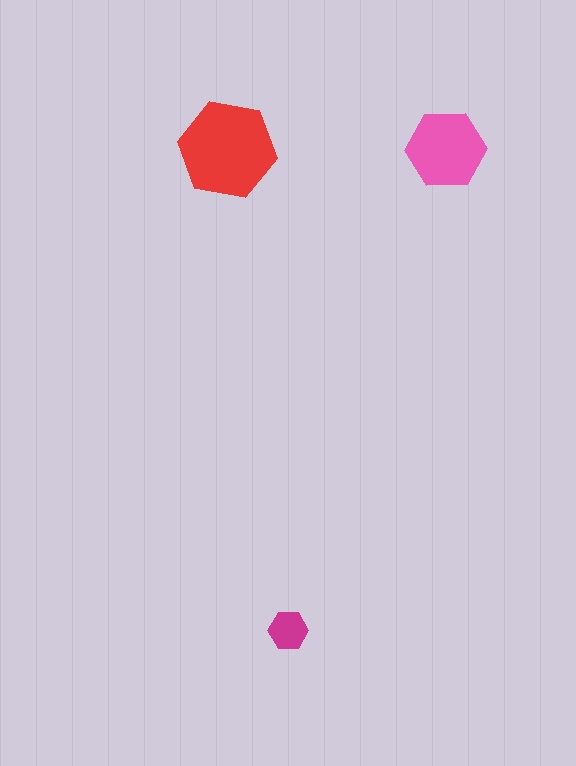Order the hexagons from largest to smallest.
the red one, the pink one, the magenta one.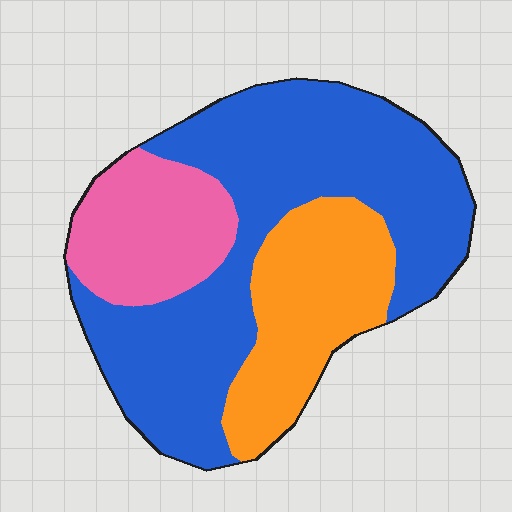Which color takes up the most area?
Blue, at roughly 55%.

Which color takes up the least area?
Pink, at roughly 20%.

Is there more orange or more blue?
Blue.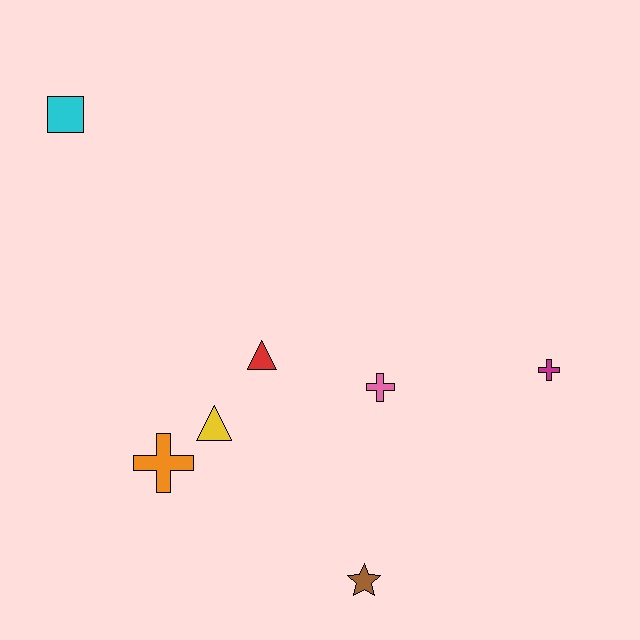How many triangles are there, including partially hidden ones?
There are 2 triangles.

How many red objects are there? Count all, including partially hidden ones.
There is 1 red object.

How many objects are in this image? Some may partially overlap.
There are 7 objects.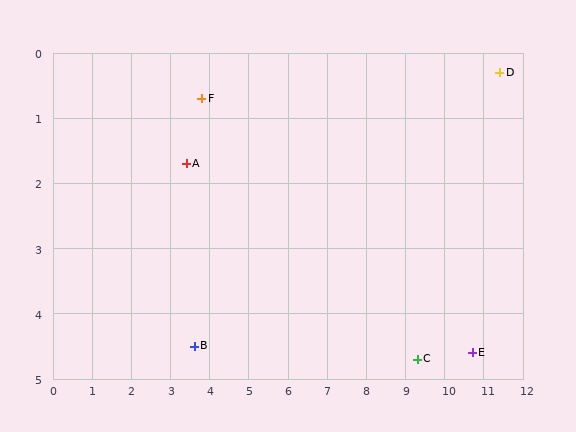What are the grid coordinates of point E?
Point E is at approximately (10.7, 4.6).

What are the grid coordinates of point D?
Point D is at approximately (11.4, 0.3).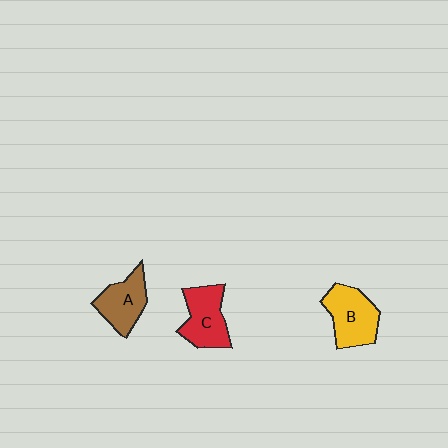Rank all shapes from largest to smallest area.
From largest to smallest: B (yellow), C (red), A (brown).